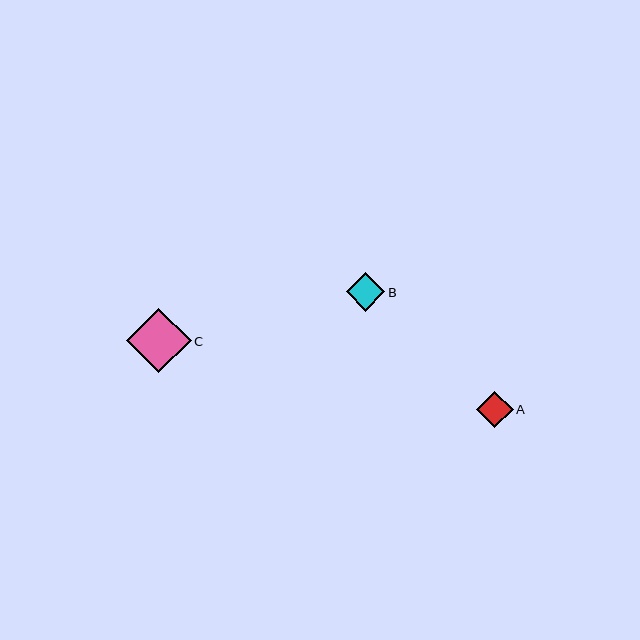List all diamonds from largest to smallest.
From largest to smallest: C, B, A.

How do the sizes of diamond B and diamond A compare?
Diamond B and diamond A are approximately the same size.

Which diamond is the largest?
Diamond C is the largest with a size of approximately 65 pixels.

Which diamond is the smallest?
Diamond A is the smallest with a size of approximately 36 pixels.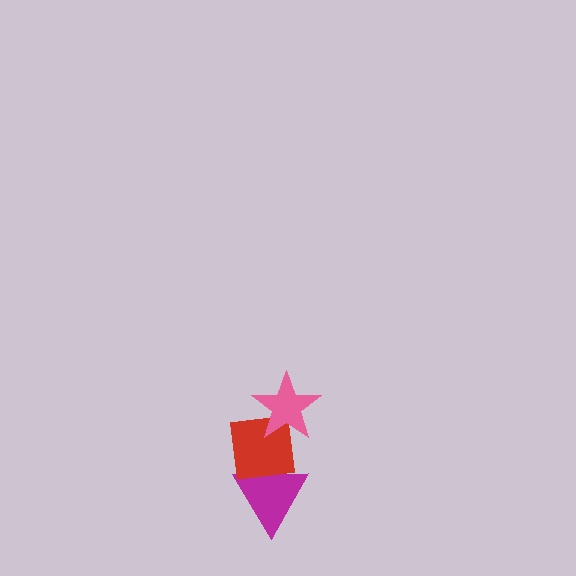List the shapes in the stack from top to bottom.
From top to bottom: the pink star, the red square, the magenta triangle.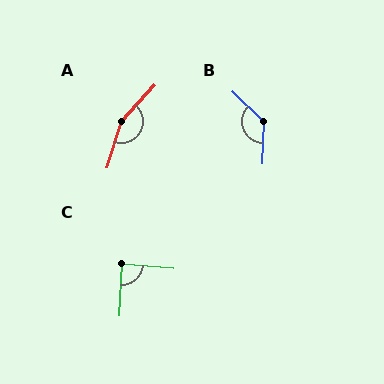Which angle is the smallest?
C, at approximately 88 degrees.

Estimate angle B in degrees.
Approximately 131 degrees.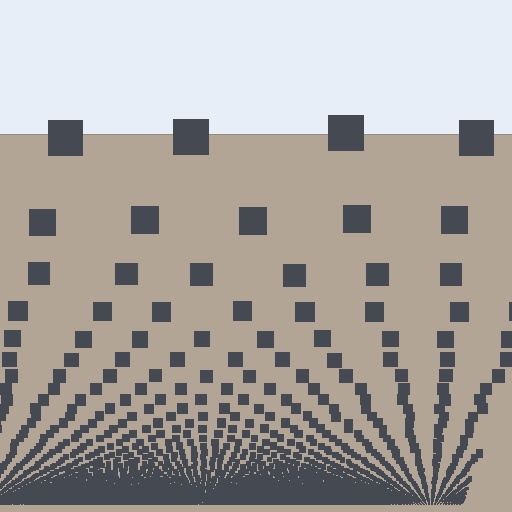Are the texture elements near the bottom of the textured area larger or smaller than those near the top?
Smaller. The gradient is inverted — elements near the bottom are smaller and denser.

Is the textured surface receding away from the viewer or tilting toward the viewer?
The surface appears to tilt toward the viewer. Texture elements get larger and sparser toward the top.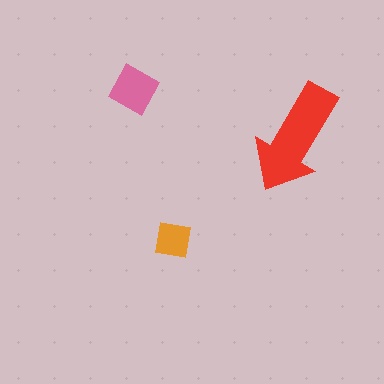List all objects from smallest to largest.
The orange square, the pink diamond, the red arrow.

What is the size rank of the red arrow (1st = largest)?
1st.